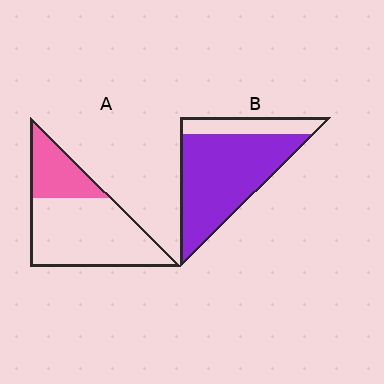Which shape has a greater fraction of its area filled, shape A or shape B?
Shape B.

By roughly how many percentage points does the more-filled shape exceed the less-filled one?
By roughly 50 percentage points (B over A).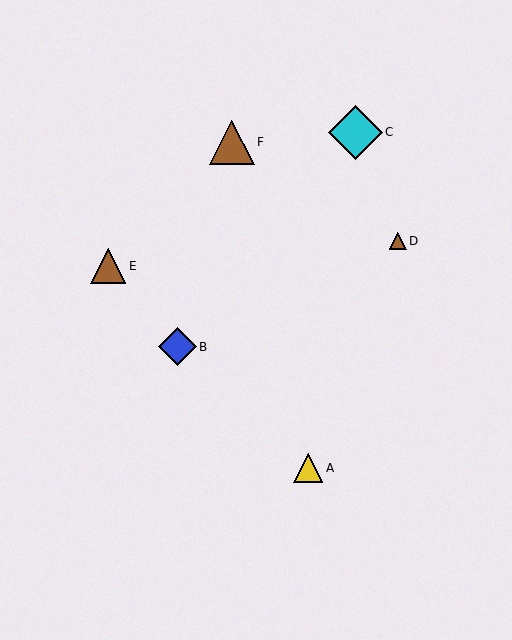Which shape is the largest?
The cyan diamond (labeled C) is the largest.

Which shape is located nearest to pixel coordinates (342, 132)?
The cyan diamond (labeled C) at (355, 132) is nearest to that location.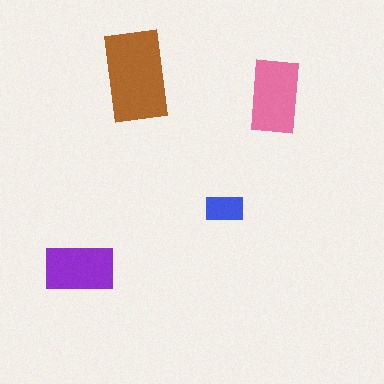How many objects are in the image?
There are 4 objects in the image.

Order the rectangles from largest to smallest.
the brown one, the pink one, the purple one, the blue one.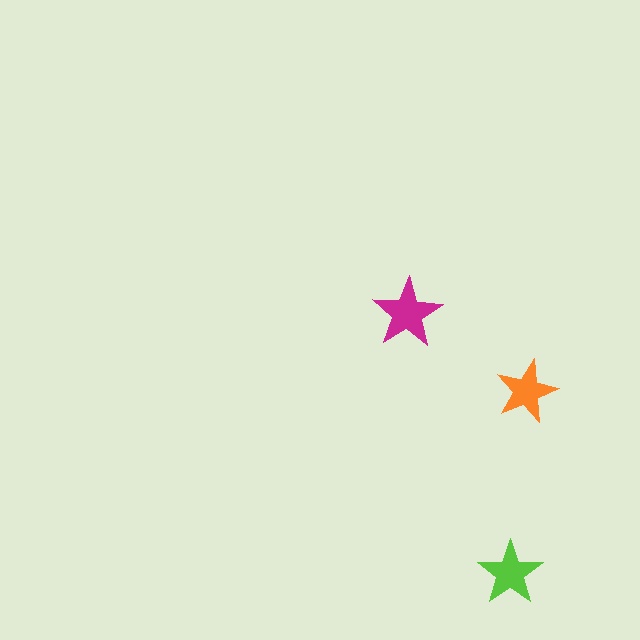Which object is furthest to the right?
The orange star is rightmost.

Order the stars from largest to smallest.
the magenta one, the lime one, the orange one.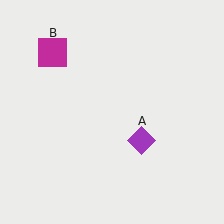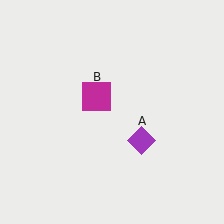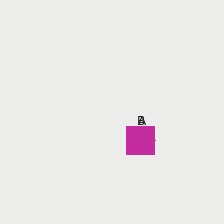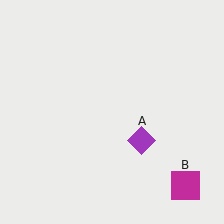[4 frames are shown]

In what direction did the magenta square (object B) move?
The magenta square (object B) moved down and to the right.